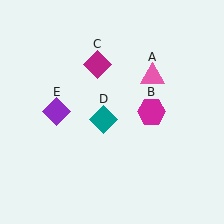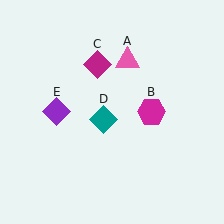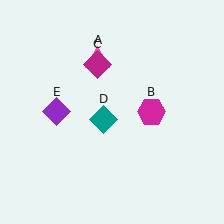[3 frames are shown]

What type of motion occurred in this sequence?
The pink triangle (object A) rotated counterclockwise around the center of the scene.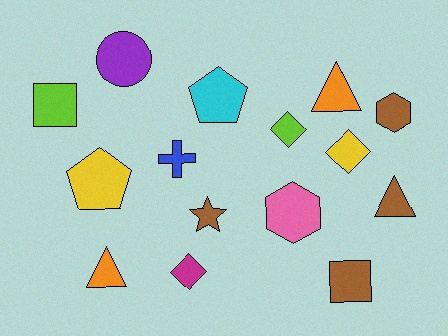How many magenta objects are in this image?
There is 1 magenta object.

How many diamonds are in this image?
There are 3 diamonds.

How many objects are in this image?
There are 15 objects.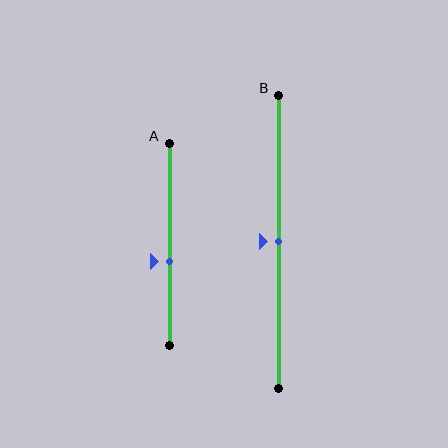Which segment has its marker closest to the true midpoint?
Segment B has its marker closest to the true midpoint.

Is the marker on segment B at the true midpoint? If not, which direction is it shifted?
Yes, the marker on segment B is at the true midpoint.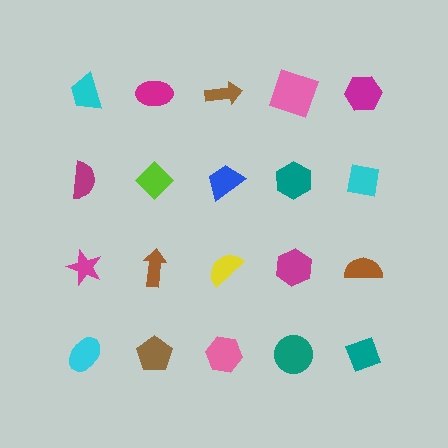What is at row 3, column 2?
A brown arrow.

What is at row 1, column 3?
A brown arrow.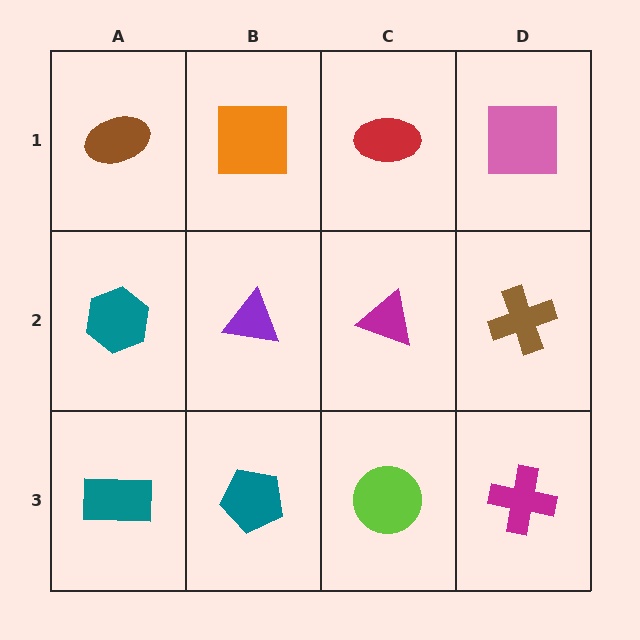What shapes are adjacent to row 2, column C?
A red ellipse (row 1, column C), a lime circle (row 3, column C), a purple triangle (row 2, column B), a brown cross (row 2, column D).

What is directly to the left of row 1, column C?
An orange square.